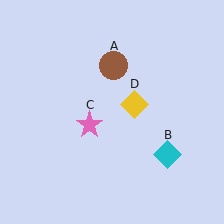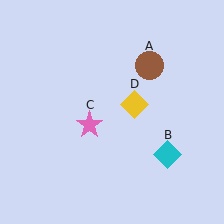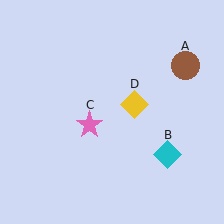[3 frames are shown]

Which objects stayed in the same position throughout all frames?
Cyan diamond (object B) and pink star (object C) and yellow diamond (object D) remained stationary.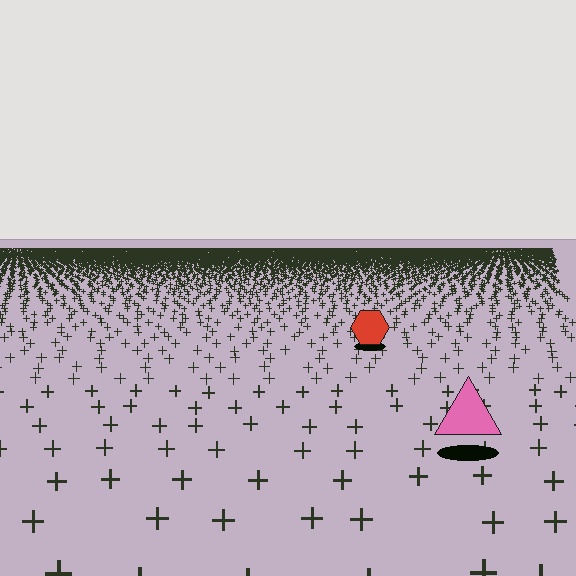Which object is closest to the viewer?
The pink triangle is closest. The texture marks near it are larger and more spread out.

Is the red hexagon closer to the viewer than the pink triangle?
No. The pink triangle is closer — you can tell from the texture gradient: the ground texture is coarser near it.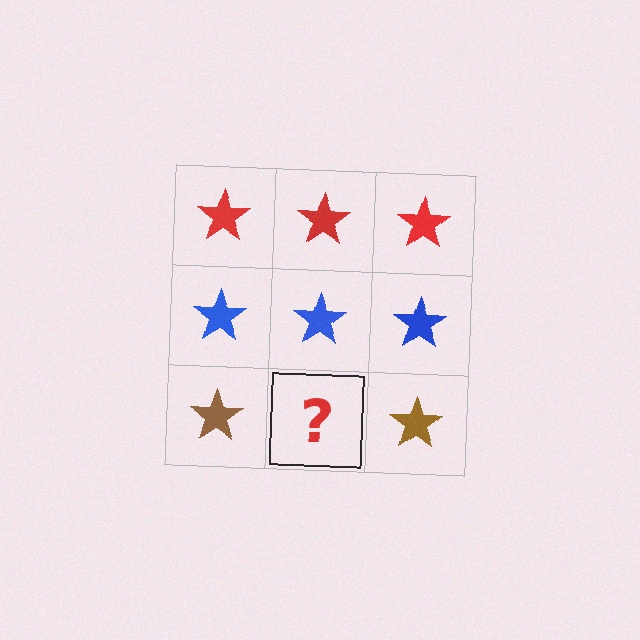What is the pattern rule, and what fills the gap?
The rule is that each row has a consistent color. The gap should be filled with a brown star.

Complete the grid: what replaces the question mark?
The question mark should be replaced with a brown star.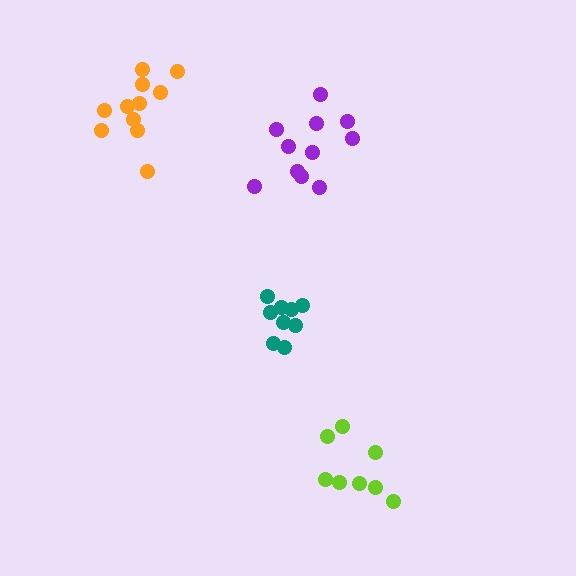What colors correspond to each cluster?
The clusters are colored: lime, purple, orange, teal.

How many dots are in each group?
Group 1: 8 dots, Group 2: 11 dots, Group 3: 11 dots, Group 4: 9 dots (39 total).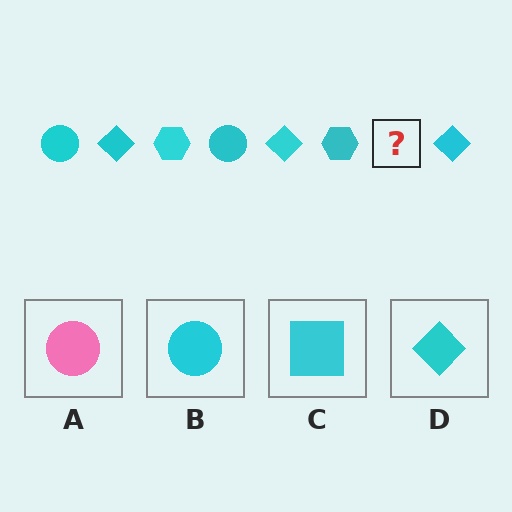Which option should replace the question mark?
Option B.